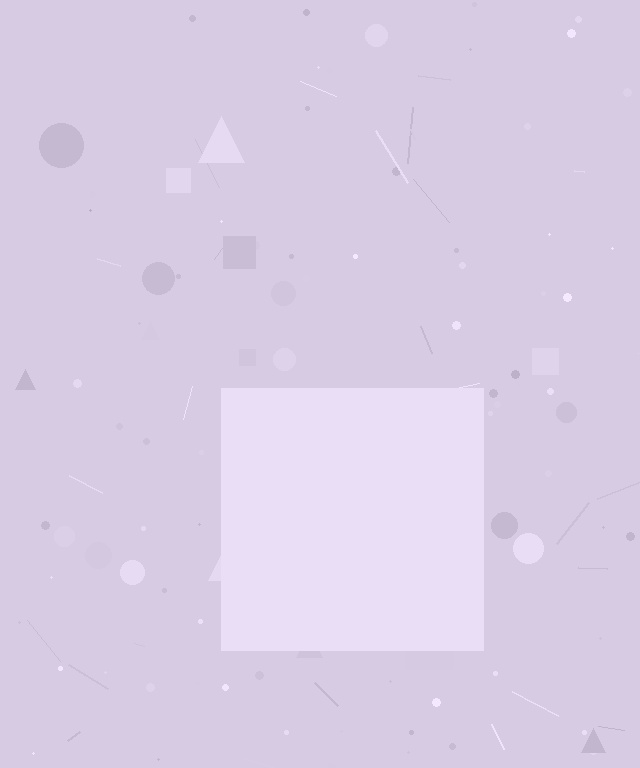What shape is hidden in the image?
A square is hidden in the image.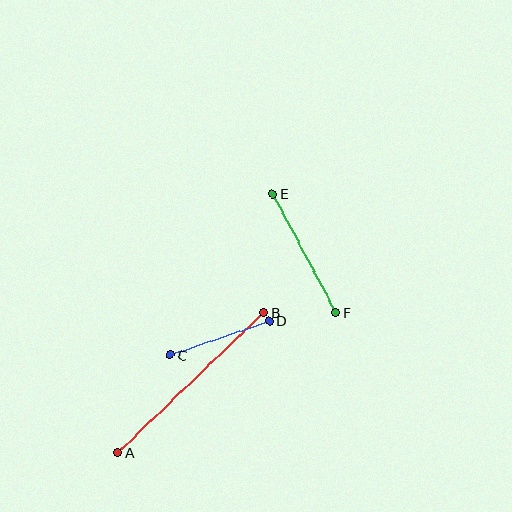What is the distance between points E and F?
The distance is approximately 135 pixels.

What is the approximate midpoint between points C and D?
The midpoint is at approximately (220, 338) pixels.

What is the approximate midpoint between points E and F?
The midpoint is at approximately (304, 253) pixels.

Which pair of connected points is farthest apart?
Points A and B are farthest apart.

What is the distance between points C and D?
The distance is approximately 104 pixels.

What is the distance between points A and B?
The distance is approximately 202 pixels.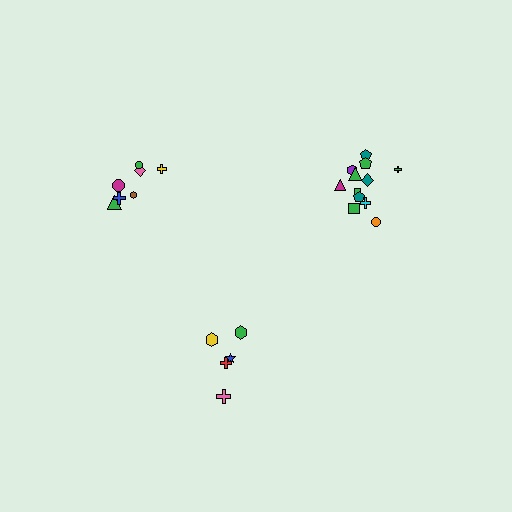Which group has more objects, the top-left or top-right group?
The top-right group.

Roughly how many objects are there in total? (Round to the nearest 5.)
Roughly 25 objects in total.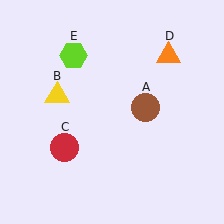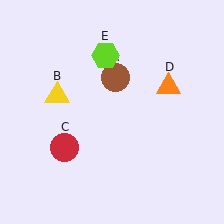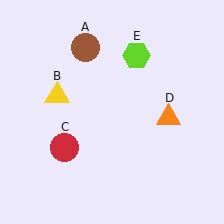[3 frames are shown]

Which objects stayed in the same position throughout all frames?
Yellow triangle (object B) and red circle (object C) remained stationary.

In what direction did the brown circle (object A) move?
The brown circle (object A) moved up and to the left.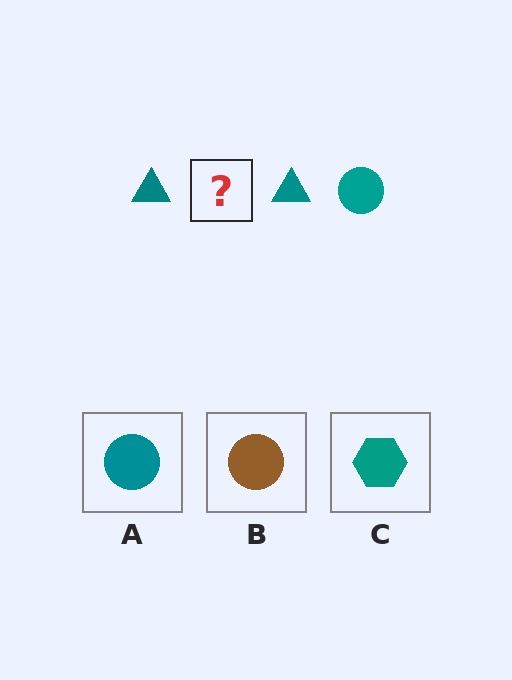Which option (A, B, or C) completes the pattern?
A.